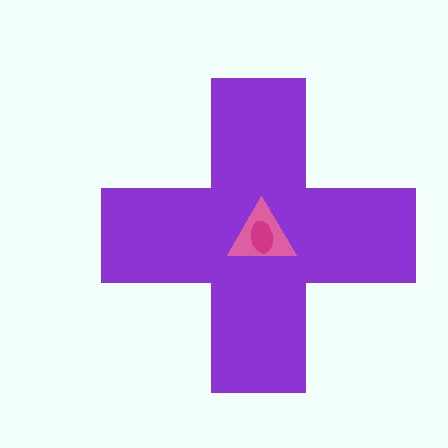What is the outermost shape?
The purple cross.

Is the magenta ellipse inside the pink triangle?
Yes.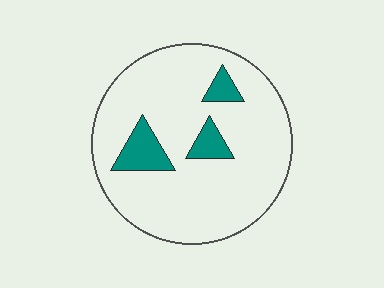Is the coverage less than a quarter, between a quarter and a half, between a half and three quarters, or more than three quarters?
Less than a quarter.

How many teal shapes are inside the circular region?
3.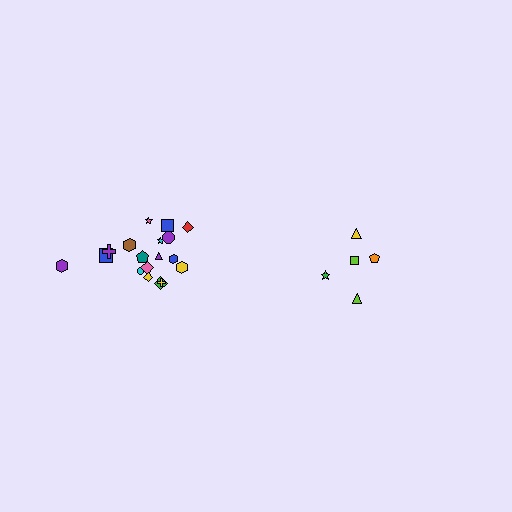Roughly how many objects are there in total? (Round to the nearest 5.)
Roughly 25 objects in total.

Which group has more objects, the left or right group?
The left group.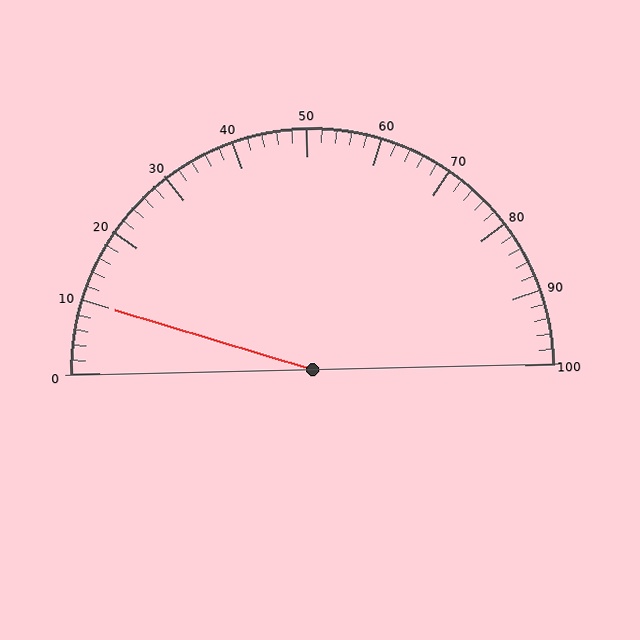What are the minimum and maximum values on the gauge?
The gauge ranges from 0 to 100.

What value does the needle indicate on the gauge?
The needle indicates approximately 10.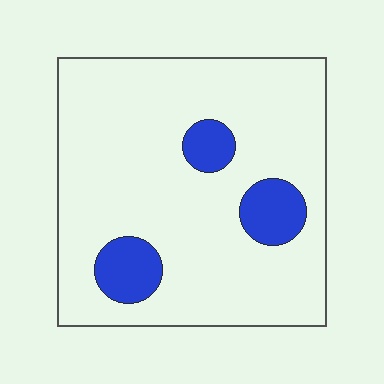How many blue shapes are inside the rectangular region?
3.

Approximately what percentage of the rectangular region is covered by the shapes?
Approximately 15%.